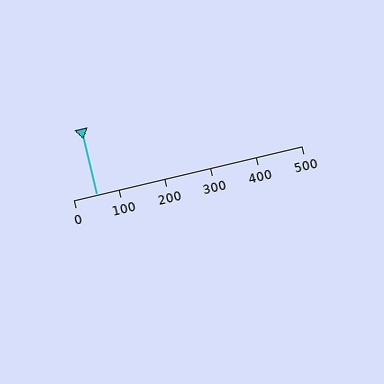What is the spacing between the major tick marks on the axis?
The major ticks are spaced 100 apart.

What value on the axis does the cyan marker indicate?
The marker indicates approximately 50.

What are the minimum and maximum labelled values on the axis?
The axis runs from 0 to 500.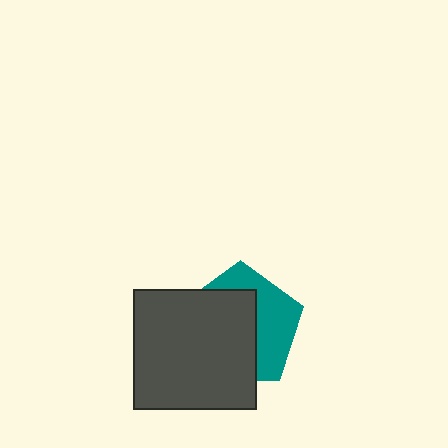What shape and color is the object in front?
The object in front is a dark gray rectangle.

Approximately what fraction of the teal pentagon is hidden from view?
Roughly 59% of the teal pentagon is hidden behind the dark gray rectangle.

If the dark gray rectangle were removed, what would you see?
You would see the complete teal pentagon.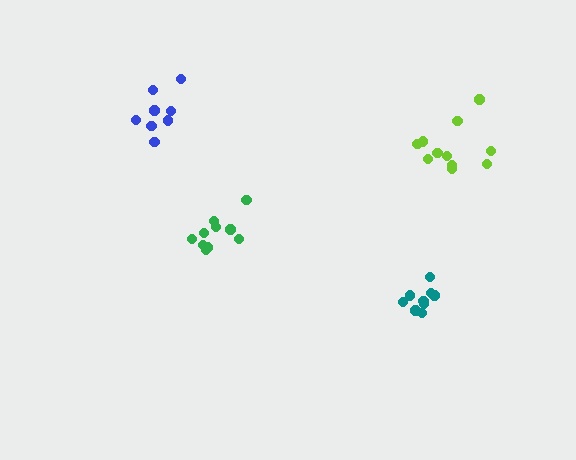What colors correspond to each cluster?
The clusters are colored: lime, teal, blue, green.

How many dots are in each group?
Group 1: 11 dots, Group 2: 9 dots, Group 3: 8 dots, Group 4: 10 dots (38 total).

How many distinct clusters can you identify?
There are 4 distinct clusters.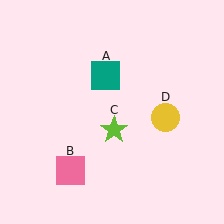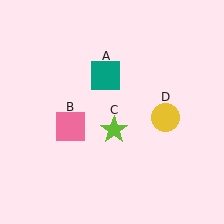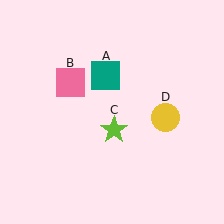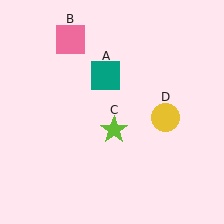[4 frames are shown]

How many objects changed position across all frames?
1 object changed position: pink square (object B).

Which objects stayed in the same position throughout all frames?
Teal square (object A) and lime star (object C) and yellow circle (object D) remained stationary.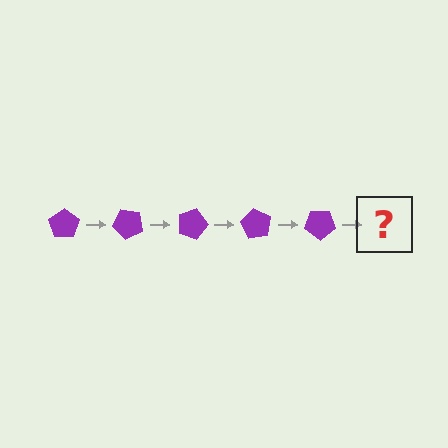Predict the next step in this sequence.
The next step is a purple pentagon rotated 225 degrees.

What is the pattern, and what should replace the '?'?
The pattern is that the pentagon rotates 45 degrees each step. The '?' should be a purple pentagon rotated 225 degrees.